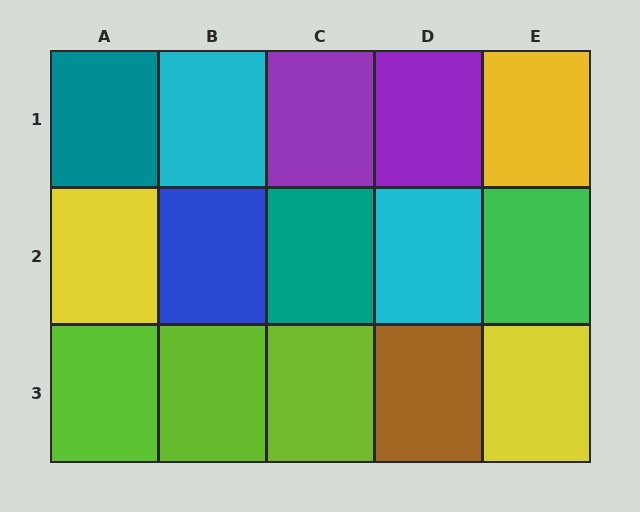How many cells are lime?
3 cells are lime.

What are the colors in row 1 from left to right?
Teal, cyan, purple, purple, yellow.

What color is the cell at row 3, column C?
Lime.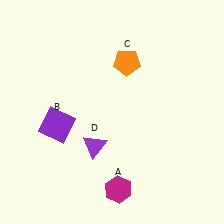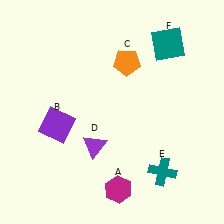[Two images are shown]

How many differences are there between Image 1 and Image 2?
There are 2 differences between the two images.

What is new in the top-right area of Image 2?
A teal square (F) was added in the top-right area of Image 2.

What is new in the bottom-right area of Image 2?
A teal cross (E) was added in the bottom-right area of Image 2.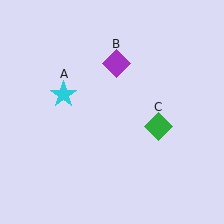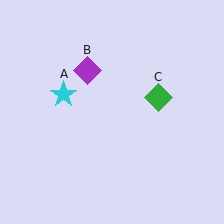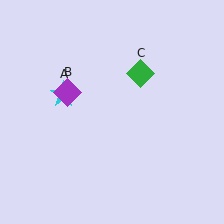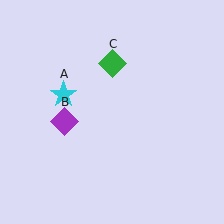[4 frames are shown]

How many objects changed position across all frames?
2 objects changed position: purple diamond (object B), green diamond (object C).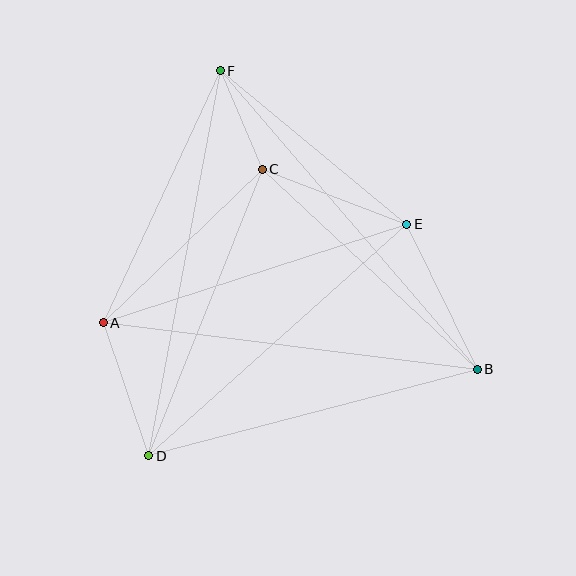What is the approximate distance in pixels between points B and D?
The distance between B and D is approximately 340 pixels.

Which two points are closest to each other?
Points C and F are closest to each other.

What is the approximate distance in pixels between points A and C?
The distance between A and C is approximately 221 pixels.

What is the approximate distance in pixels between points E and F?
The distance between E and F is approximately 242 pixels.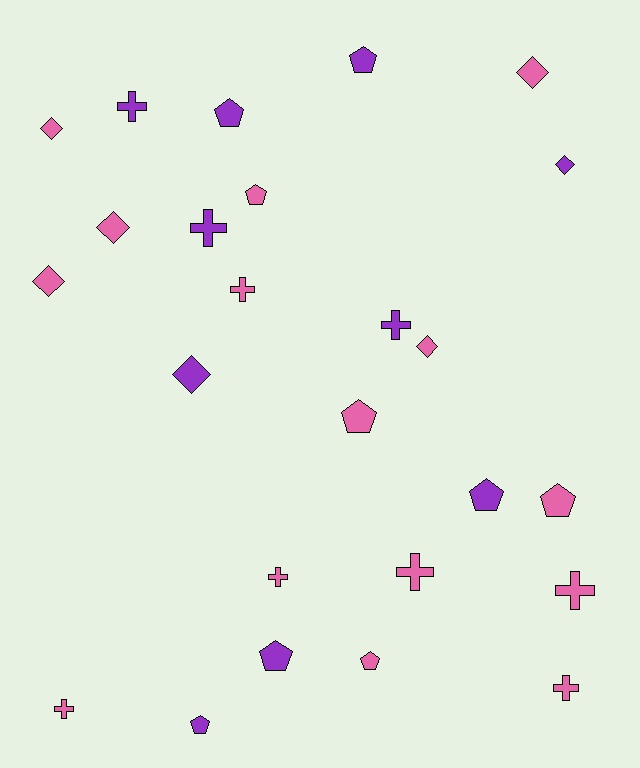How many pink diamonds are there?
There are 5 pink diamonds.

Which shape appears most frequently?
Cross, with 9 objects.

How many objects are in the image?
There are 25 objects.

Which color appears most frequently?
Pink, with 15 objects.